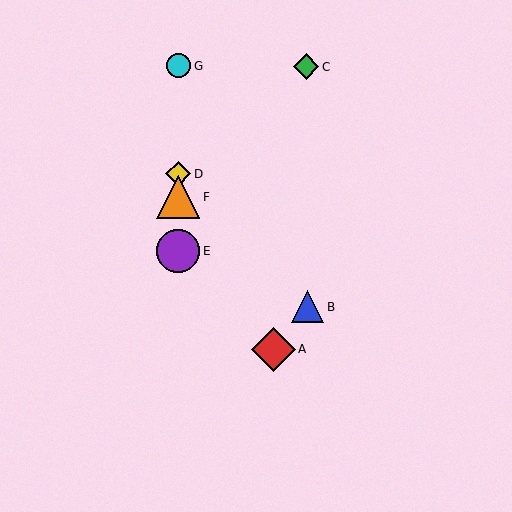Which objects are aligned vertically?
Objects D, E, F, G are aligned vertically.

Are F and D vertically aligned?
Yes, both are at x≈178.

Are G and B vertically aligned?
No, G is at x≈178 and B is at x≈308.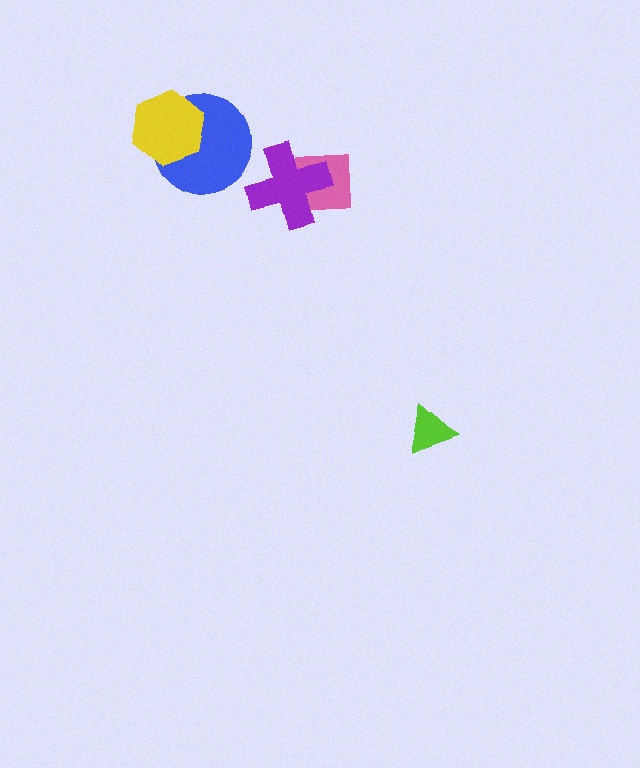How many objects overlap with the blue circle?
1 object overlaps with the blue circle.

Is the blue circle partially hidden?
Yes, it is partially covered by another shape.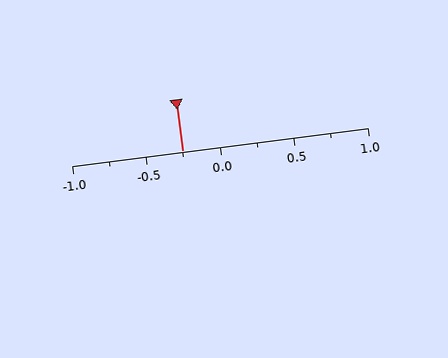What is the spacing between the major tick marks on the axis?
The major ticks are spaced 0.5 apart.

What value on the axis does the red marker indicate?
The marker indicates approximately -0.25.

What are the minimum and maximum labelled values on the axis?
The axis runs from -1.0 to 1.0.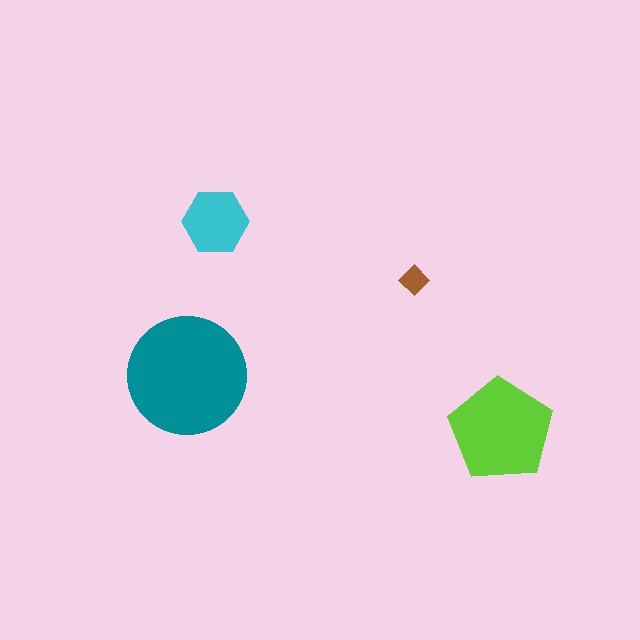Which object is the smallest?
The brown diamond.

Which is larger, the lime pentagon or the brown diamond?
The lime pentagon.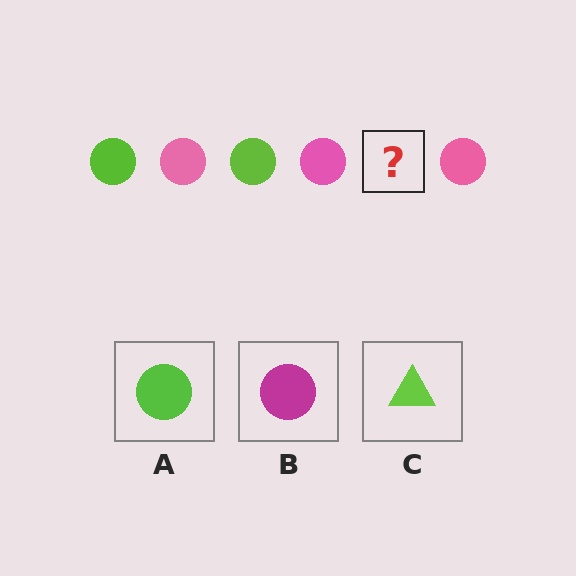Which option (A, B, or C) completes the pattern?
A.